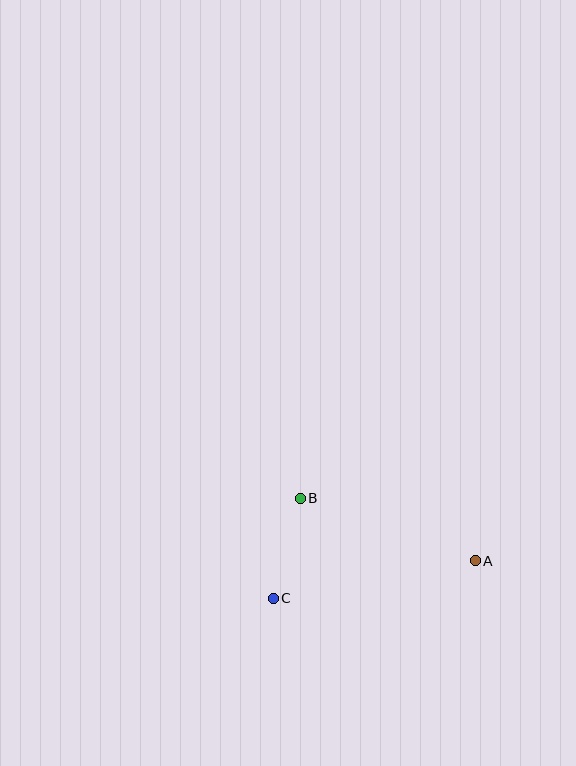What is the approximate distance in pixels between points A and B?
The distance between A and B is approximately 186 pixels.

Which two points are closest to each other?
Points B and C are closest to each other.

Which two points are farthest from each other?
Points A and C are farthest from each other.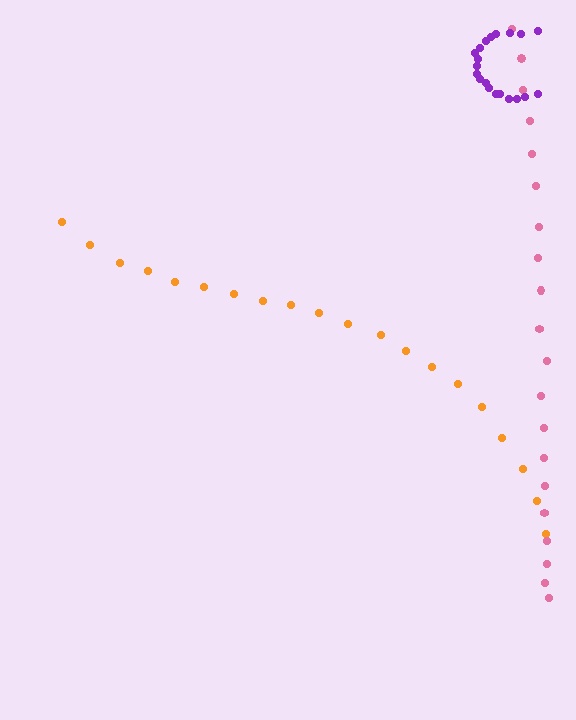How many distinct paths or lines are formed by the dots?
There are 3 distinct paths.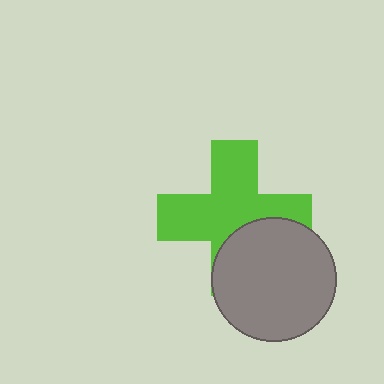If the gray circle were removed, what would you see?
You would see the complete lime cross.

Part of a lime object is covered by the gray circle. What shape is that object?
It is a cross.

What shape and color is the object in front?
The object in front is a gray circle.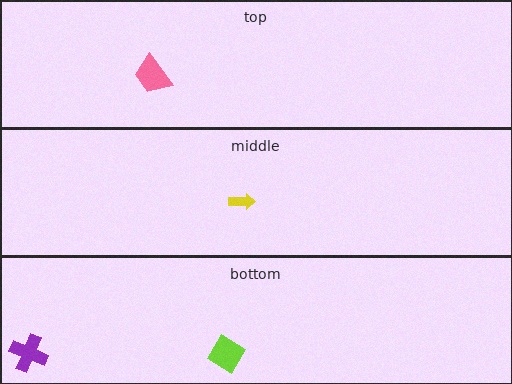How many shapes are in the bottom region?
2.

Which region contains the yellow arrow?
The middle region.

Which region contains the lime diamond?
The bottom region.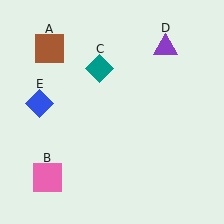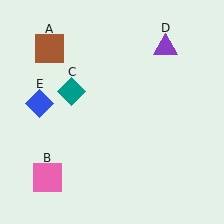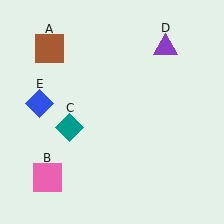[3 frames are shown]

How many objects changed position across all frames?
1 object changed position: teal diamond (object C).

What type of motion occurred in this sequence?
The teal diamond (object C) rotated counterclockwise around the center of the scene.